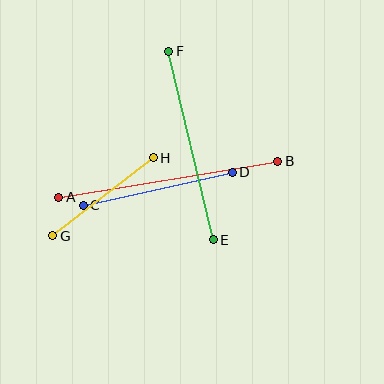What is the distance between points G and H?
The distance is approximately 127 pixels.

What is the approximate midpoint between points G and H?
The midpoint is at approximately (103, 197) pixels.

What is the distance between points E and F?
The distance is approximately 193 pixels.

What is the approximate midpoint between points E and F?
The midpoint is at approximately (191, 146) pixels.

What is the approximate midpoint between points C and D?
The midpoint is at approximately (158, 189) pixels.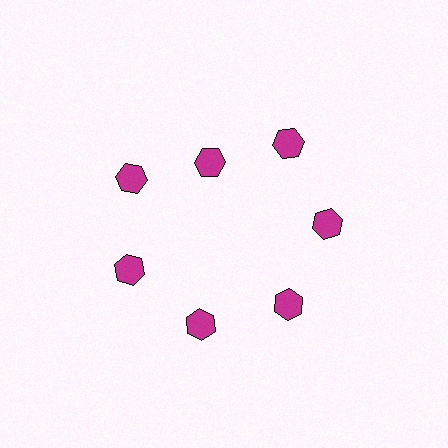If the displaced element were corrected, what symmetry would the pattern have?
It would have 7-fold rotational symmetry — the pattern would map onto itself every 51 degrees.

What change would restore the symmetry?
The symmetry would be restored by moving it outward, back onto the ring so that all 7 hexagons sit at equal angles and equal distance from the center.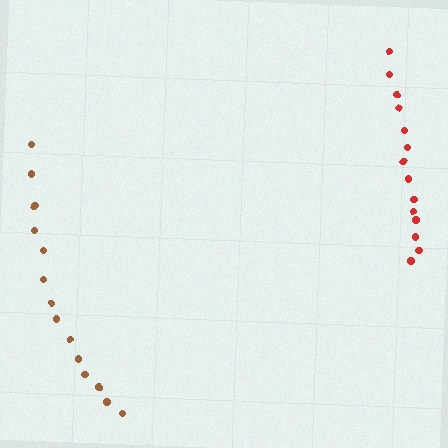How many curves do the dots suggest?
There are 2 distinct paths.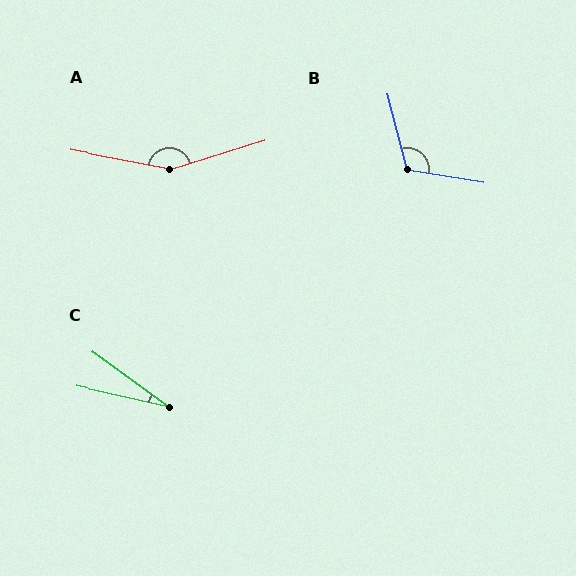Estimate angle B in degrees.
Approximately 114 degrees.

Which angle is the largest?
A, at approximately 152 degrees.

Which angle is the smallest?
C, at approximately 24 degrees.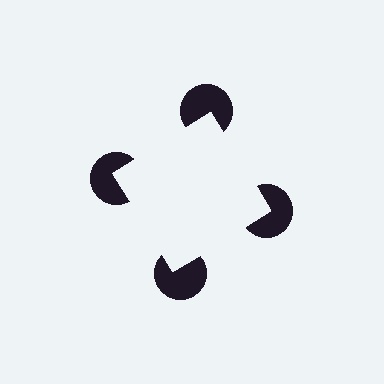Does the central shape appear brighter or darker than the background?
It typically appears slightly brighter than the background, even though no actual brightness change is drawn.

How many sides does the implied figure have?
4 sides.